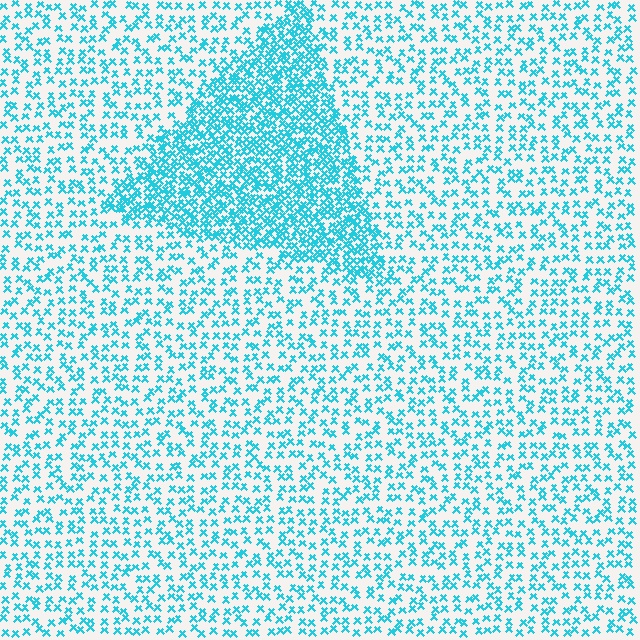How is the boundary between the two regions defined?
The boundary is defined by a change in element density (approximately 2.4x ratio). All elements are the same color, size, and shape.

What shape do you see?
I see a triangle.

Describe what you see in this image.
The image contains small cyan elements arranged at two different densities. A triangle-shaped region is visible where the elements are more densely packed than the surrounding area.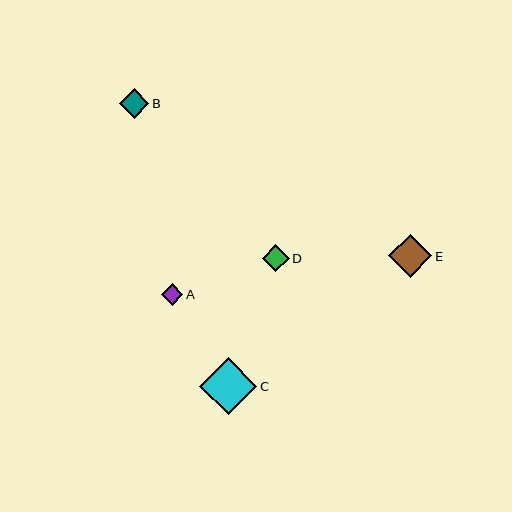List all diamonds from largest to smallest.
From largest to smallest: C, E, B, D, A.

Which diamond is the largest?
Diamond C is the largest with a size of approximately 57 pixels.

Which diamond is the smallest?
Diamond A is the smallest with a size of approximately 22 pixels.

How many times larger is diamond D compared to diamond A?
Diamond D is approximately 1.2 times the size of diamond A.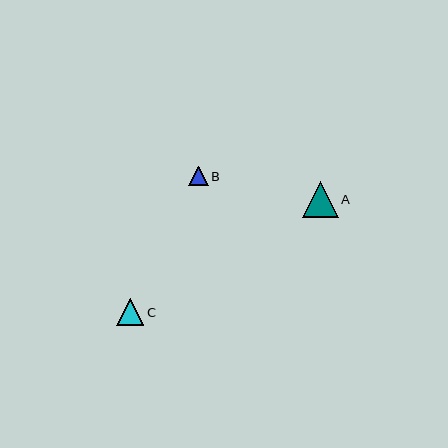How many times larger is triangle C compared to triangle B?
Triangle C is approximately 1.4 times the size of triangle B.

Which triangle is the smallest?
Triangle B is the smallest with a size of approximately 20 pixels.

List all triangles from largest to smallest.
From largest to smallest: A, C, B.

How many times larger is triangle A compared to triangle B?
Triangle A is approximately 1.8 times the size of triangle B.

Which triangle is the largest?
Triangle A is the largest with a size of approximately 36 pixels.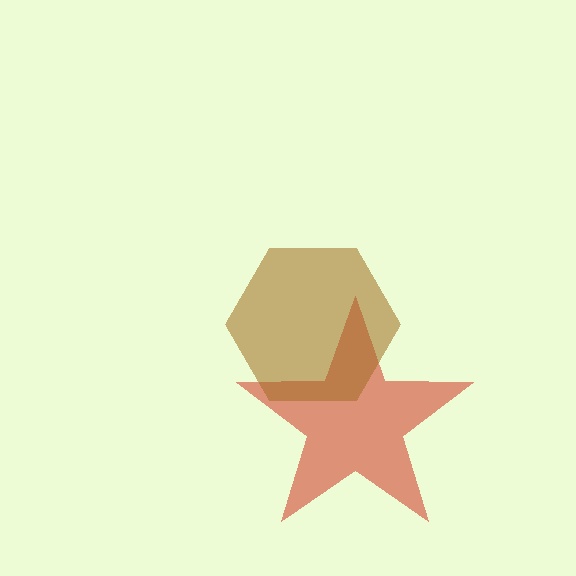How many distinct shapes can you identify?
There are 2 distinct shapes: a red star, a brown hexagon.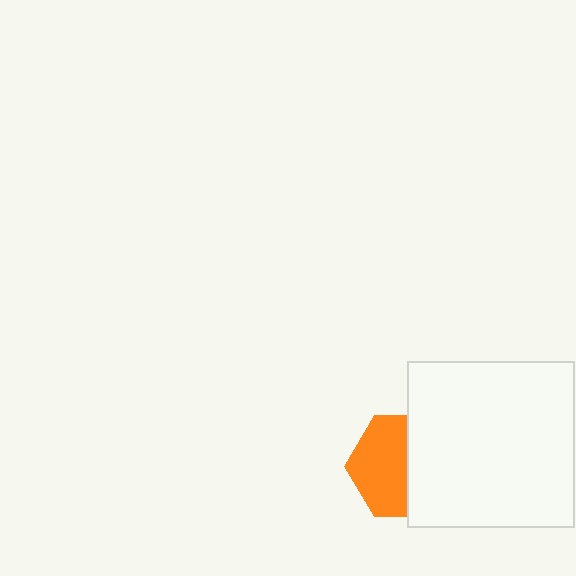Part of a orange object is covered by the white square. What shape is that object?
It is a hexagon.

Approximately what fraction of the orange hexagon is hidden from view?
Roughly 45% of the orange hexagon is hidden behind the white square.